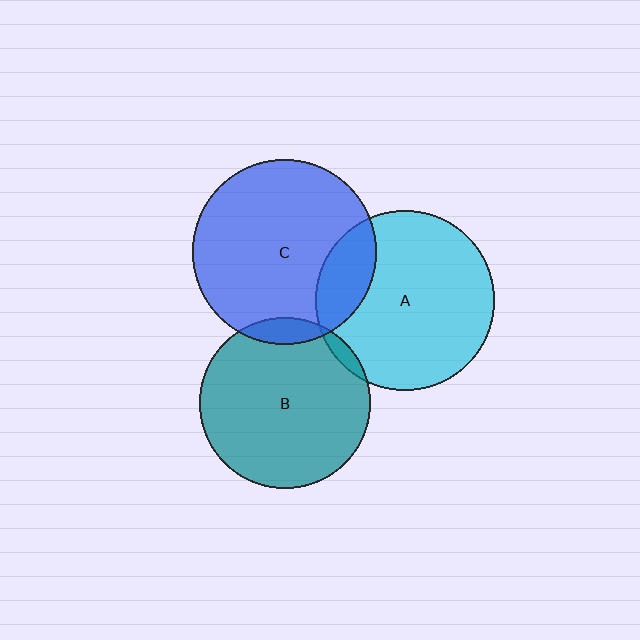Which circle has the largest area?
Circle C (blue).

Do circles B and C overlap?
Yes.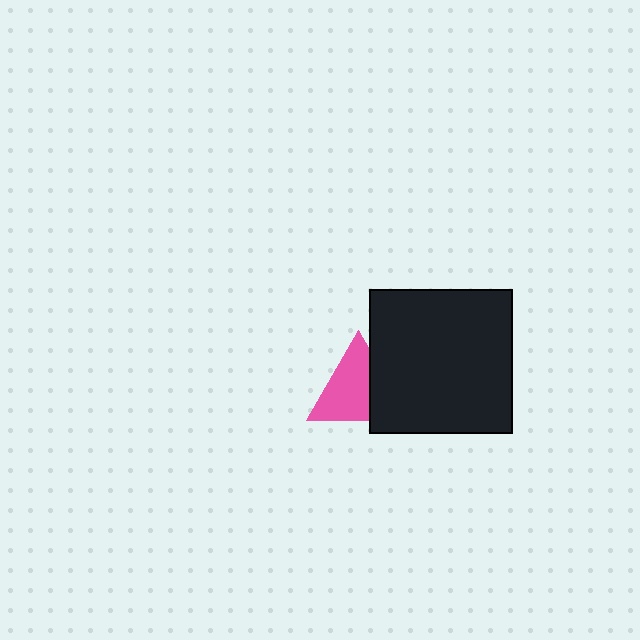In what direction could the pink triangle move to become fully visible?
The pink triangle could move left. That would shift it out from behind the black square entirely.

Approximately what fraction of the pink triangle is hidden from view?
Roughly 31% of the pink triangle is hidden behind the black square.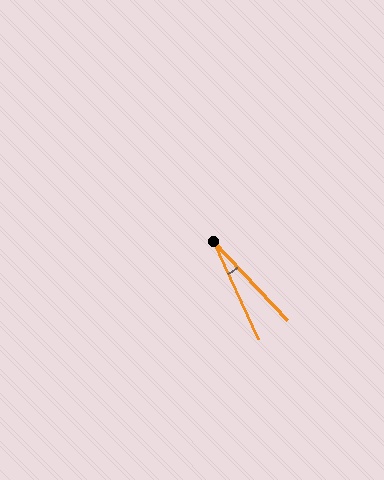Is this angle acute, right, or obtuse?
It is acute.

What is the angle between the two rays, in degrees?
Approximately 19 degrees.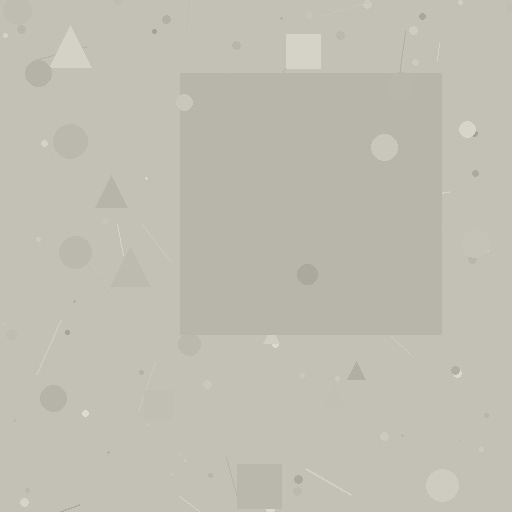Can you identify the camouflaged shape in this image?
The camouflaged shape is a square.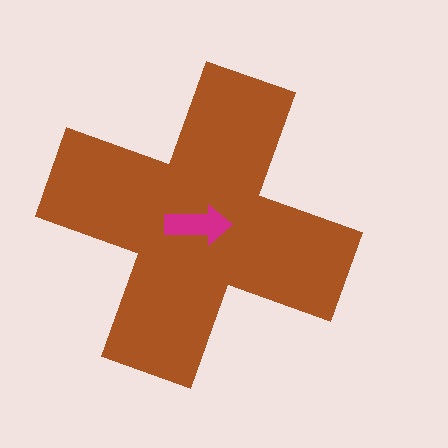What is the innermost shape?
The magenta arrow.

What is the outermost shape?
The brown cross.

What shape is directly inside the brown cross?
The magenta arrow.